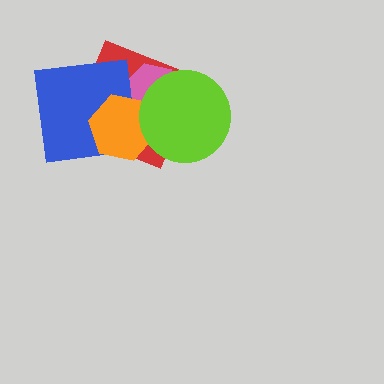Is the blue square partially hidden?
Yes, it is partially covered by another shape.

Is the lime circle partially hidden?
No, no other shape covers it.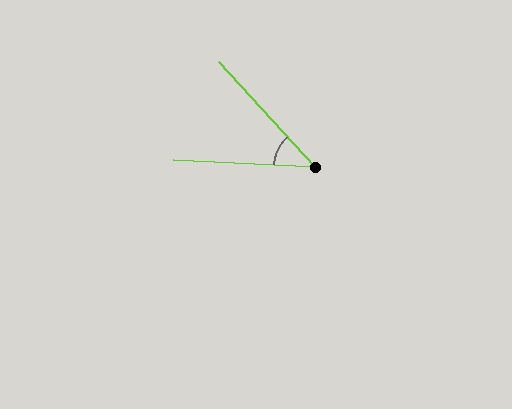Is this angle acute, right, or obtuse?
It is acute.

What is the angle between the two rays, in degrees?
Approximately 45 degrees.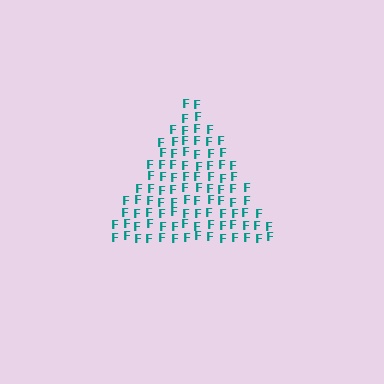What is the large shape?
The large shape is a triangle.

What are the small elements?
The small elements are letter F's.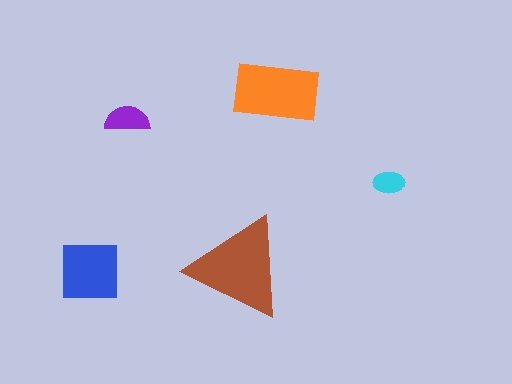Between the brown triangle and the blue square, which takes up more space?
The brown triangle.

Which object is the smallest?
The cyan ellipse.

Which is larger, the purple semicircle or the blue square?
The blue square.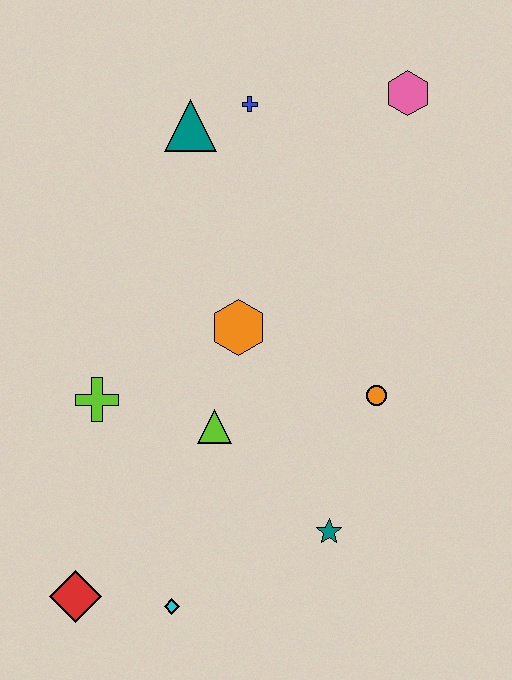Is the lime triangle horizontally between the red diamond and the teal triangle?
No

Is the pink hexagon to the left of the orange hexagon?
No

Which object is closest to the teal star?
The orange circle is closest to the teal star.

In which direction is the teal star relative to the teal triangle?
The teal star is below the teal triangle.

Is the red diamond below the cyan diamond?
No